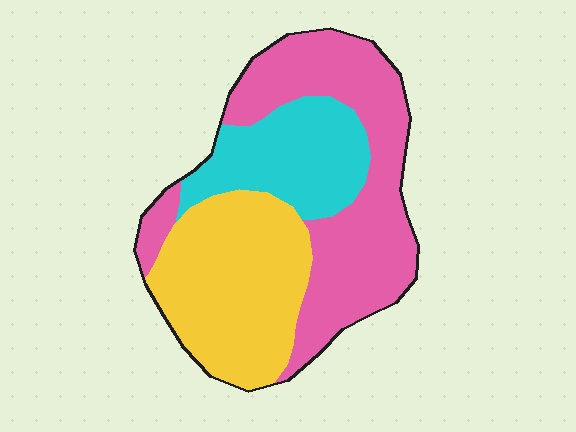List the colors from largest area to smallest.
From largest to smallest: pink, yellow, cyan.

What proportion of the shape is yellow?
Yellow covers roughly 35% of the shape.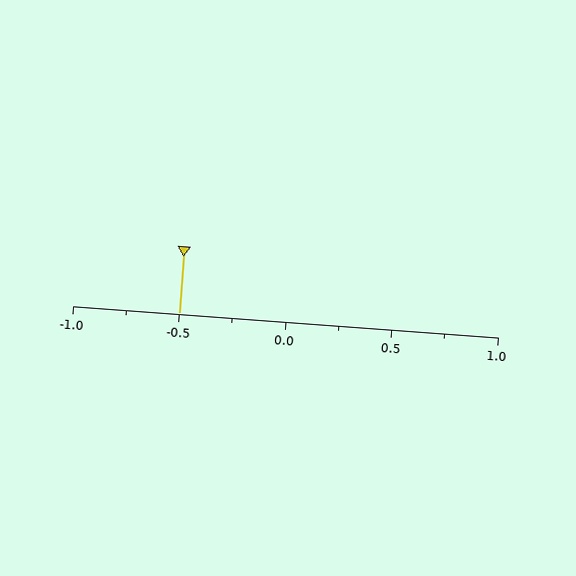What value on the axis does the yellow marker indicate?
The marker indicates approximately -0.5.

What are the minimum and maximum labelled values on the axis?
The axis runs from -1.0 to 1.0.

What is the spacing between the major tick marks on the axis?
The major ticks are spaced 0.5 apart.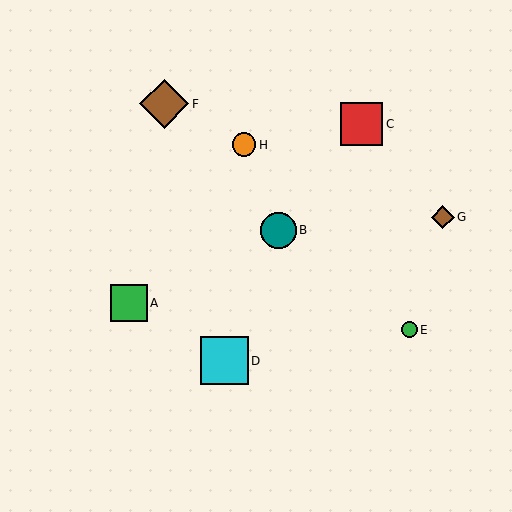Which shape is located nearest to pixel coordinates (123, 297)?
The green square (labeled A) at (129, 303) is nearest to that location.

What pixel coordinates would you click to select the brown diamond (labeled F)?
Click at (164, 104) to select the brown diamond F.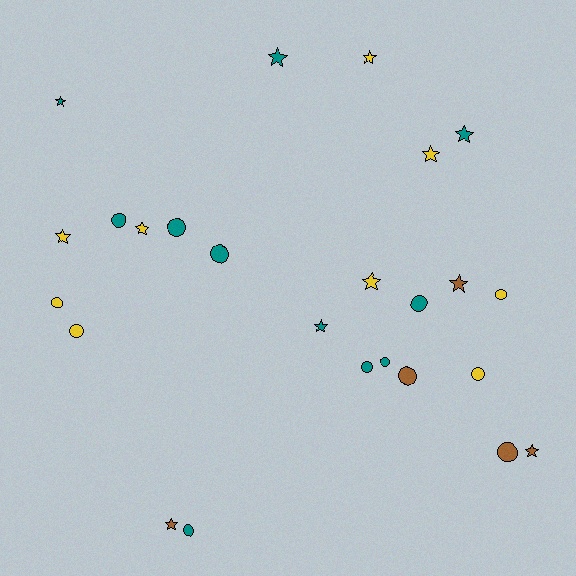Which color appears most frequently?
Teal, with 11 objects.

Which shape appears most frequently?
Circle, with 13 objects.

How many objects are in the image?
There are 25 objects.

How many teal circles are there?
There are 7 teal circles.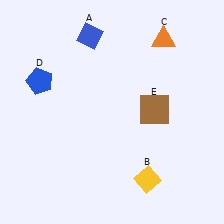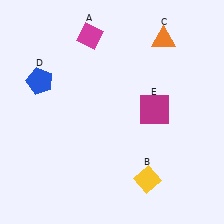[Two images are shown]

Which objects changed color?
A changed from blue to magenta. E changed from brown to magenta.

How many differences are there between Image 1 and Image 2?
There are 2 differences between the two images.